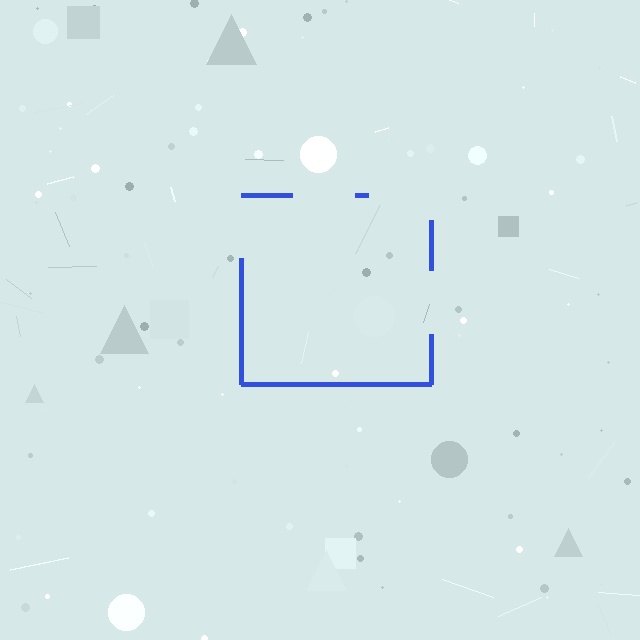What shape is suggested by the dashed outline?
The dashed outline suggests a square.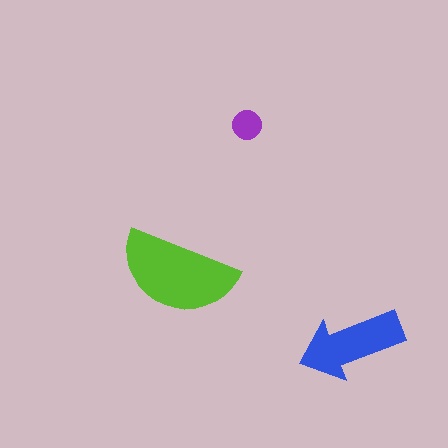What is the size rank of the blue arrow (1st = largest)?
2nd.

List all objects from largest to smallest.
The lime semicircle, the blue arrow, the purple circle.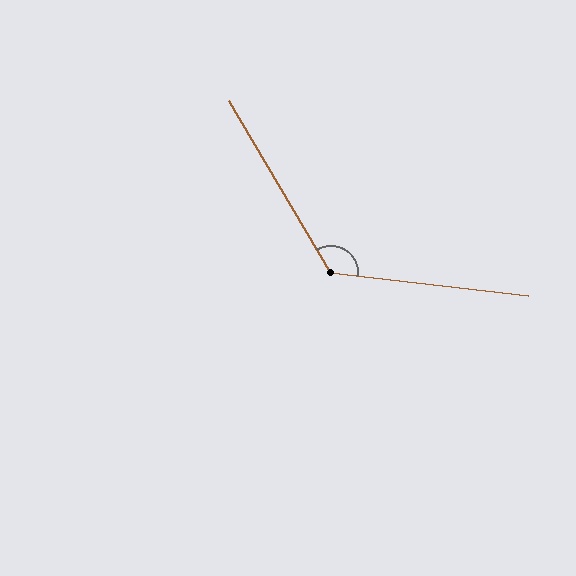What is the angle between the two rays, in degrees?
Approximately 127 degrees.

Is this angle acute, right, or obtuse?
It is obtuse.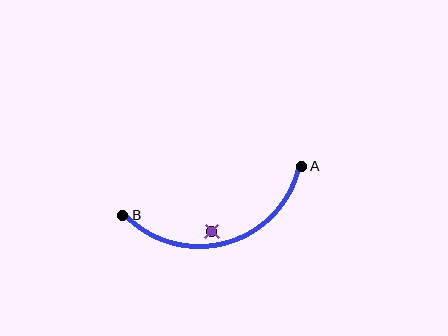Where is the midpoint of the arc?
The arc midpoint is the point on the curve farthest from the straight line joining A and B. It sits below that line.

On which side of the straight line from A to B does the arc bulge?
The arc bulges below the straight line connecting A and B.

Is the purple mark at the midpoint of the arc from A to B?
No — the purple mark does not lie on the arc at all. It sits slightly inside the curve.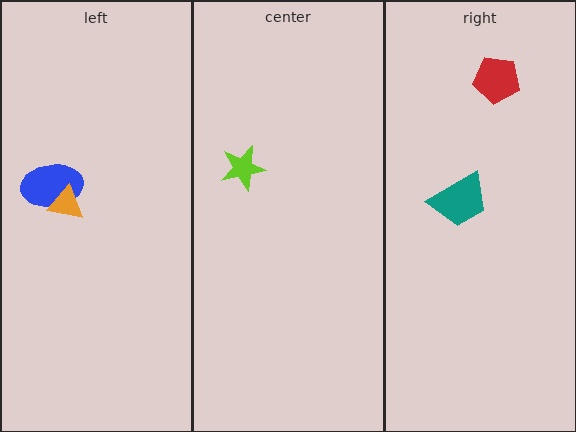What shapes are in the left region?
The blue ellipse, the orange triangle.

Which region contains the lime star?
The center region.